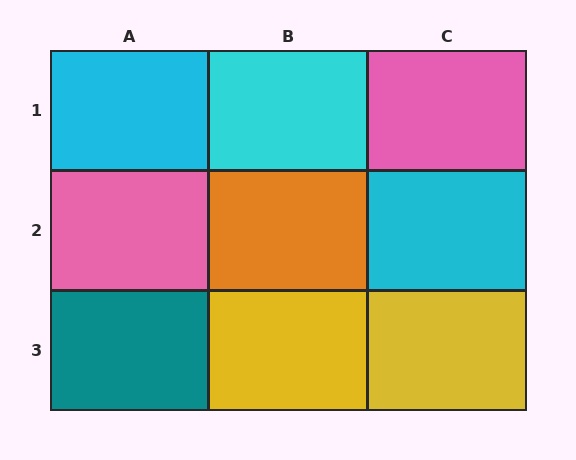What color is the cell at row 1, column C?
Pink.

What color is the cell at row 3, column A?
Teal.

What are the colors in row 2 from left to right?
Pink, orange, cyan.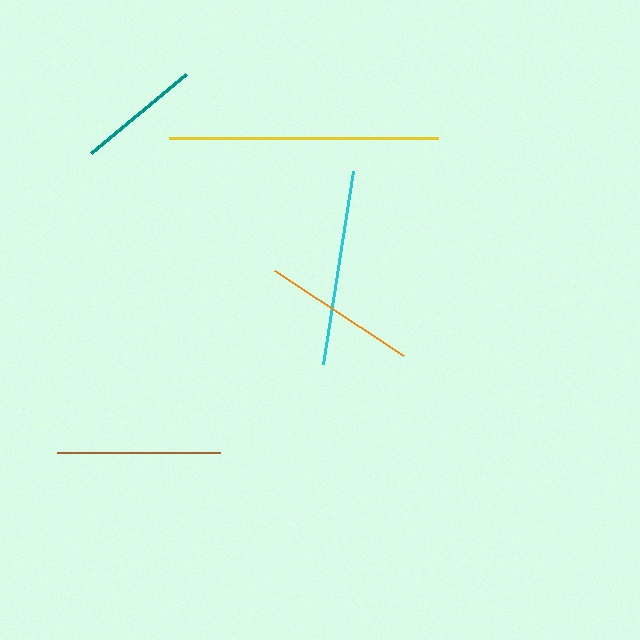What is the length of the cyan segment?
The cyan segment is approximately 195 pixels long.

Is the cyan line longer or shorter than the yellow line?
The yellow line is longer than the cyan line.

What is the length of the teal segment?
The teal segment is approximately 123 pixels long.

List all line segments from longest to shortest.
From longest to shortest: yellow, cyan, brown, orange, teal.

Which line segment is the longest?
The yellow line is the longest at approximately 269 pixels.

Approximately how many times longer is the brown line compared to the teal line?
The brown line is approximately 1.3 times the length of the teal line.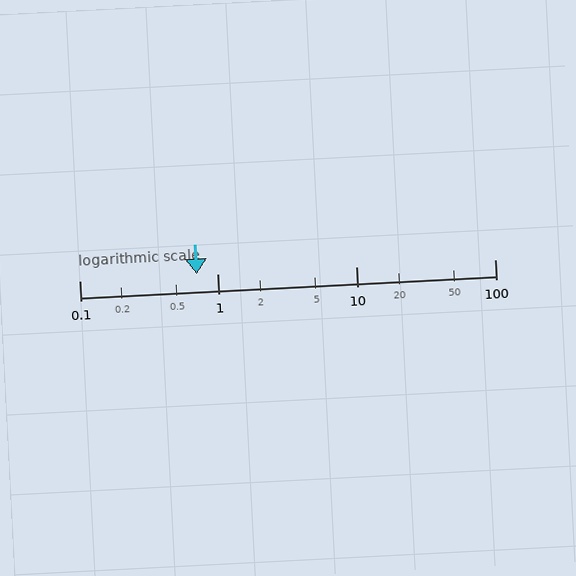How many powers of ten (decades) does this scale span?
The scale spans 3 decades, from 0.1 to 100.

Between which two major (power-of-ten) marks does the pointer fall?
The pointer is between 0.1 and 1.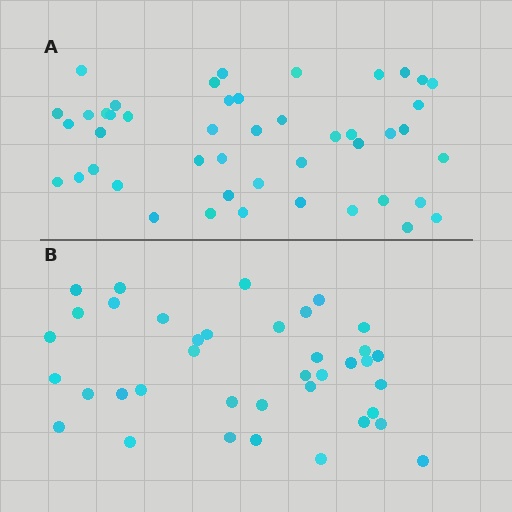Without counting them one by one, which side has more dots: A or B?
Region A (the top region) has more dots.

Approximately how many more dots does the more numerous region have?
Region A has roughly 8 or so more dots than region B.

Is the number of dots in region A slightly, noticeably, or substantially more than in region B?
Region A has only slightly more — the two regions are fairly close. The ratio is roughly 1.2 to 1.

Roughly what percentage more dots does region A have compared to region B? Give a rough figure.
About 20% more.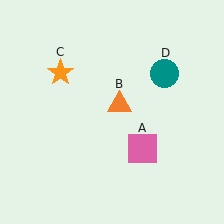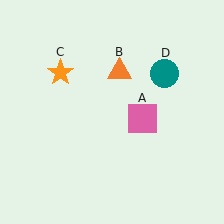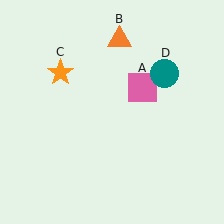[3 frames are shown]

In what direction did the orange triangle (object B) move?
The orange triangle (object B) moved up.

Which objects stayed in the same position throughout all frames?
Orange star (object C) and teal circle (object D) remained stationary.